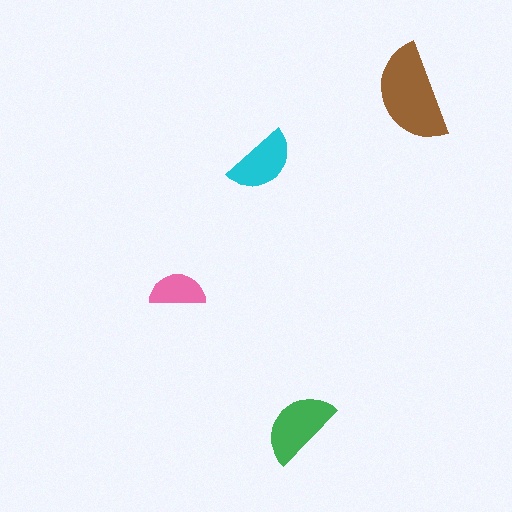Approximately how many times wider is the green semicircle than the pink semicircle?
About 1.5 times wider.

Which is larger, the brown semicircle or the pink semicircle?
The brown one.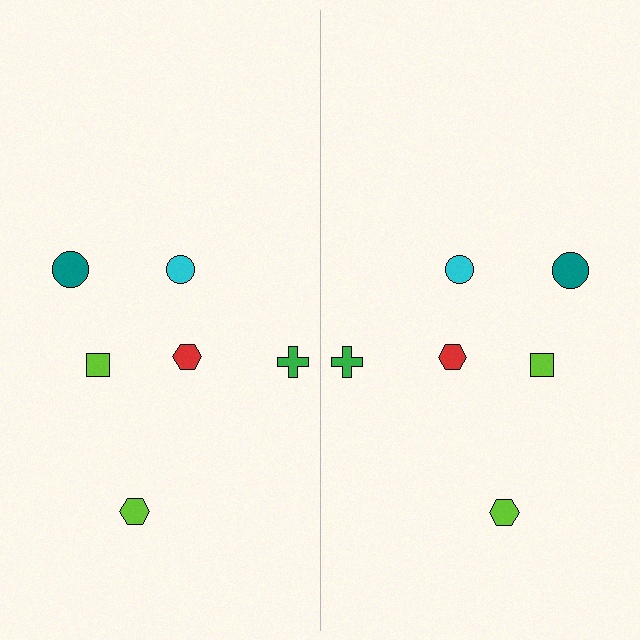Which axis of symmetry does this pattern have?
The pattern has a vertical axis of symmetry running through the center of the image.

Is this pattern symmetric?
Yes, this pattern has bilateral (reflection) symmetry.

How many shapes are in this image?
There are 12 shapes in this image.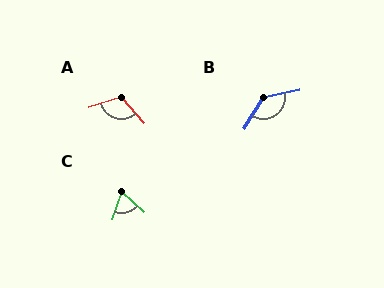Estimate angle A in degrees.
Approximately 113 degrees.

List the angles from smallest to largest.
C (65°), A (113°), B (133°).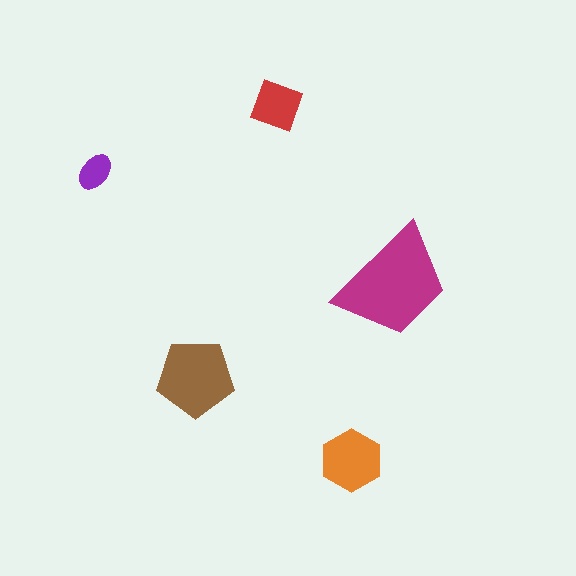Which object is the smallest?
The purple ellipse.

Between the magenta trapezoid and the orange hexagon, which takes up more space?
The magenta trapezoid.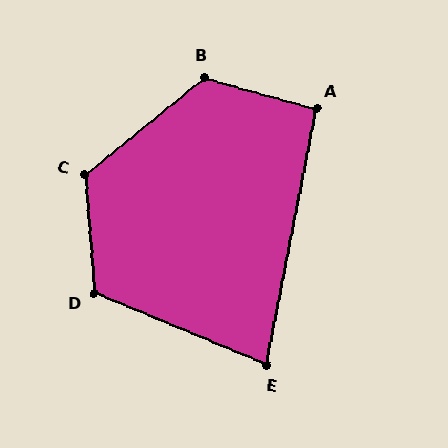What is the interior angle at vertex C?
Approximately 125 degrees (obtuse).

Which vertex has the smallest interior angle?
E, at approximately 79 degrees.